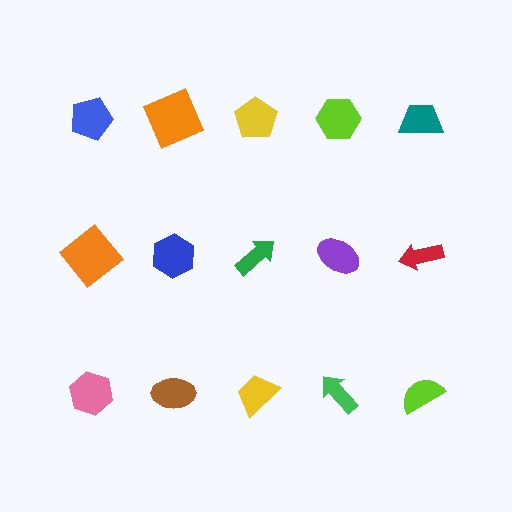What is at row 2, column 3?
A green arrow.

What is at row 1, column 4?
A lime hexagon.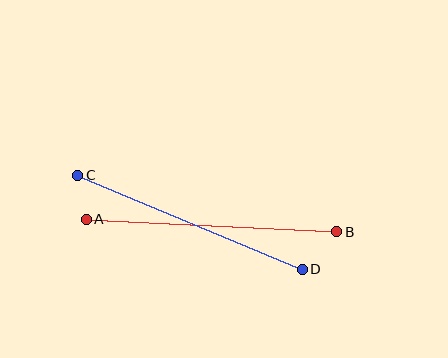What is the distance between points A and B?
The distance is approximately 251 pixels.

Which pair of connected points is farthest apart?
Points A and B are farthest apart.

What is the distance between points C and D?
The distance is approximately 243 pixels.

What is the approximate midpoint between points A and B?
The midpoint is at approximately (212, 226) pixels.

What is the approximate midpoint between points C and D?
The midpoint is at approximately (190, 222) pixels.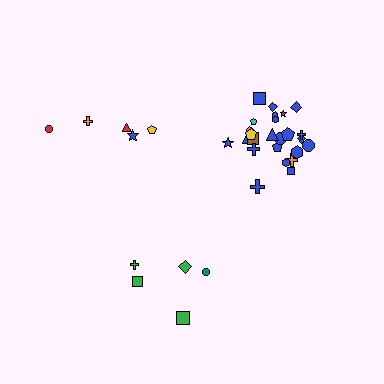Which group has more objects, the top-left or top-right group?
The top-right group.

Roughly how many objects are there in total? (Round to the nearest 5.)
Roughly 35 objects in total.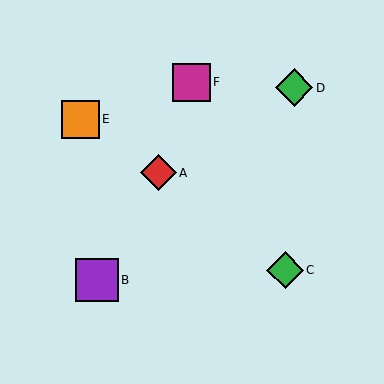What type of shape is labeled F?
Shape F is a magenta square.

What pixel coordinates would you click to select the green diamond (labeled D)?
Click at (294, 88) to select the green diamond D.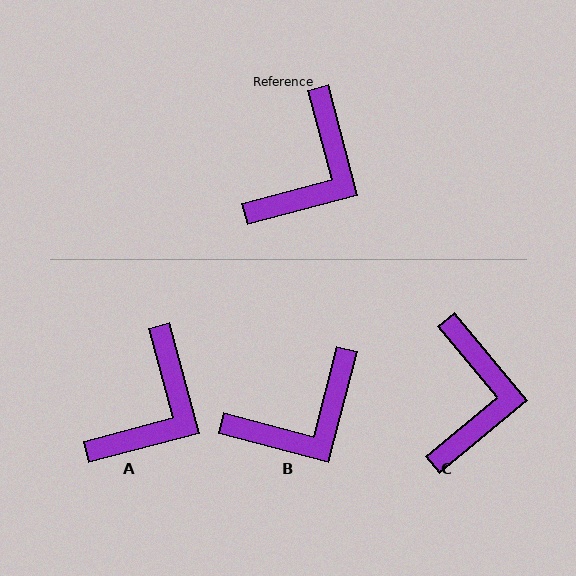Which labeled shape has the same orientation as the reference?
A.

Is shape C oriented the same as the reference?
No, it is off by about 25 degrees.